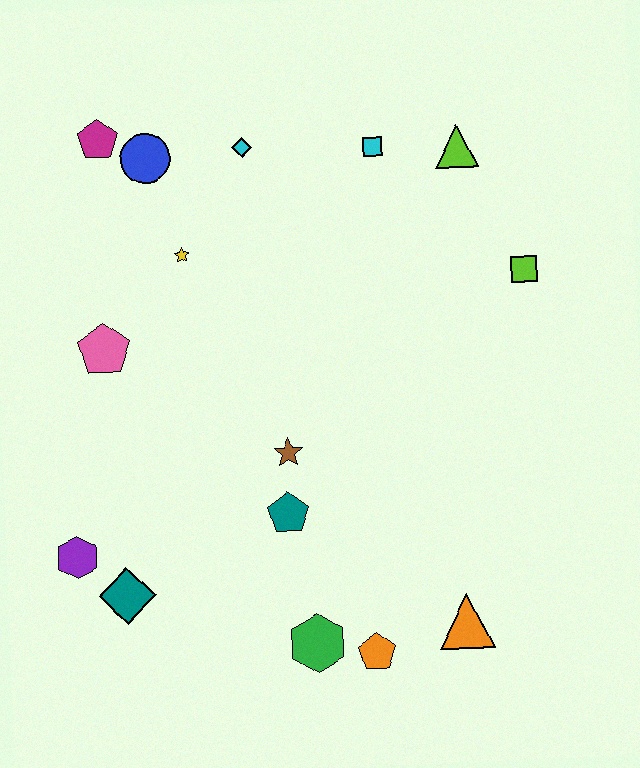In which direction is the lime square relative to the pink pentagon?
The lime square is to the right of the pink pentagon.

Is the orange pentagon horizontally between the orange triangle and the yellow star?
Yes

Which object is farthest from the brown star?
The magenta pentagon is farthest from the brown star.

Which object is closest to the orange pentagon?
The green hexagon is closest to the orange pentagon.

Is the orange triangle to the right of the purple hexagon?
Yes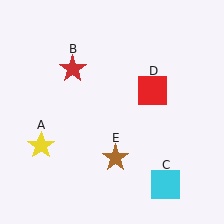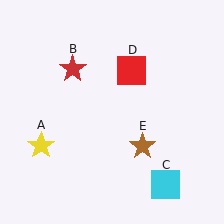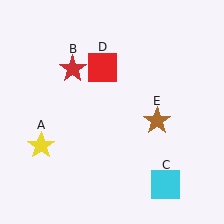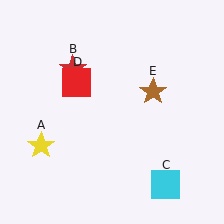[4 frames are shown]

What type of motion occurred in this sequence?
The red square (object D), brown star (object E) rotated counterclockwise around the center of the scene.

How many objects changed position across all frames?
2 objects changed position: red square (object D), brown star (object E).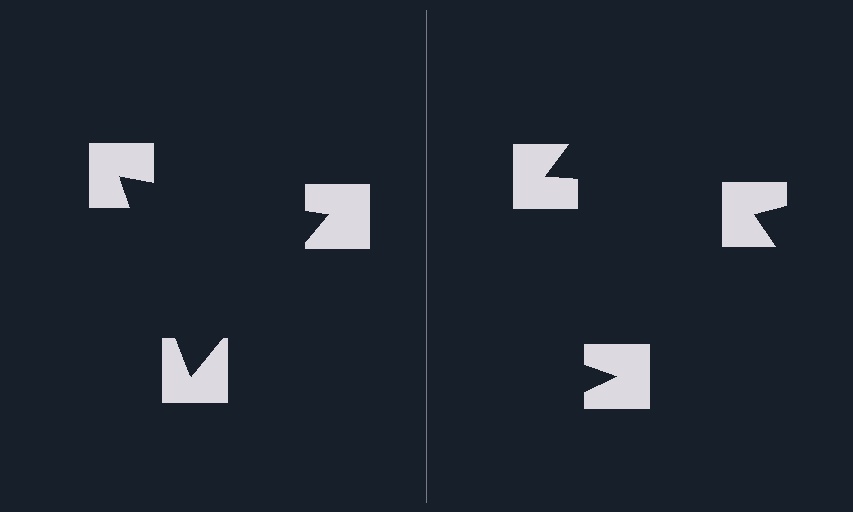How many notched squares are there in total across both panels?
6 — 3 on each side.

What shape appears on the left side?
An illusory triangle.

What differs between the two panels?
The notched squares are positioned identically on both sides; only the wedge orientations differ. On the left they align to a triangle; on the right they are misaligned.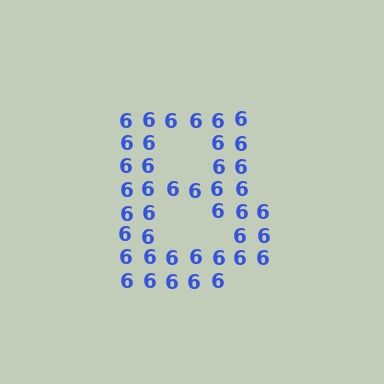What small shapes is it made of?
It is made of small digit 6's.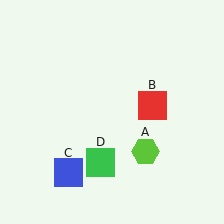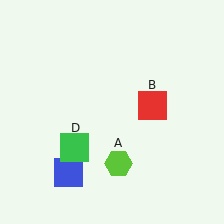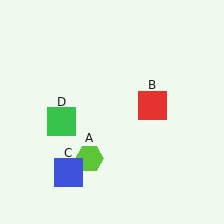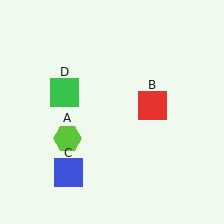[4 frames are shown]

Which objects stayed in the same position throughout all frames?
Red square (object B) and blue square (object C) remained stationary.